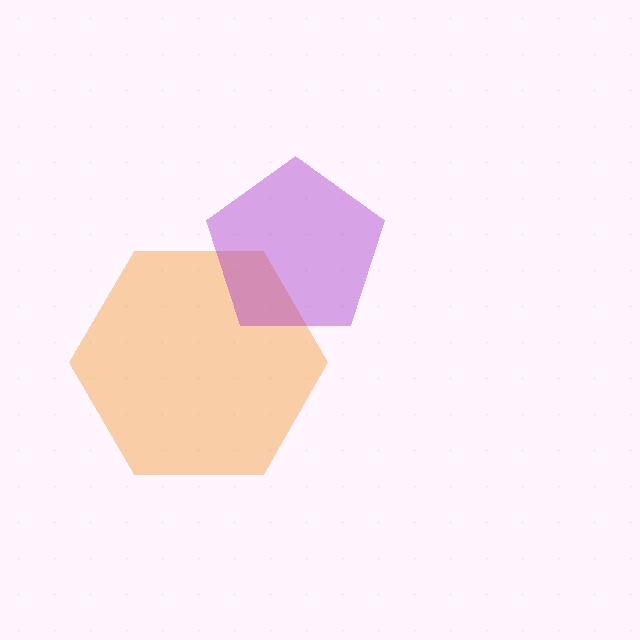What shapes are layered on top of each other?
The layered shapes are: an orange hexagon, a purple pentagon.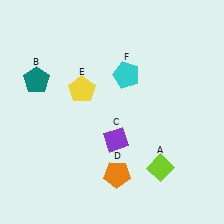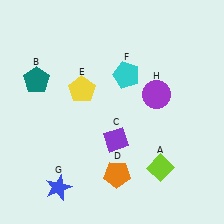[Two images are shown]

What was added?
A blue star (G), a purple circle (H) were added in Image 2.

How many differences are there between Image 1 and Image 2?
There are 2 differences between the two images.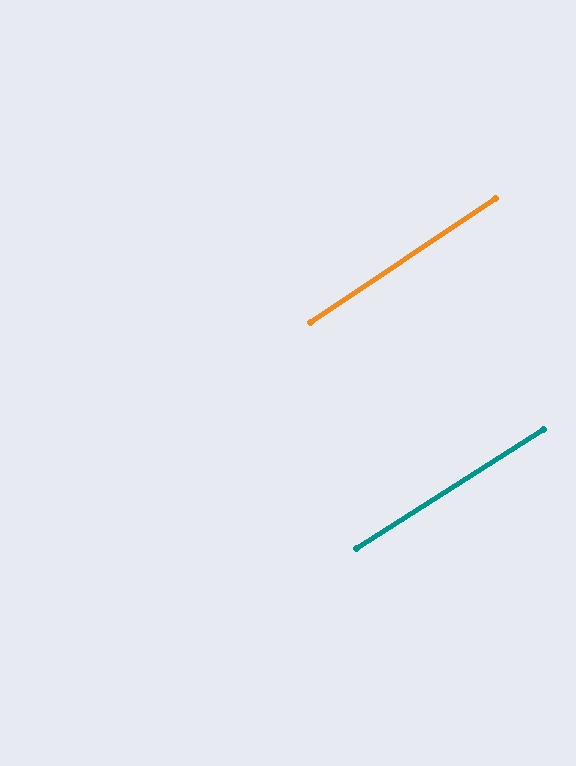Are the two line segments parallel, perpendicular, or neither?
Parallel — their directions differ by only 1.5°.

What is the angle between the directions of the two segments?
Approximately 1 degree.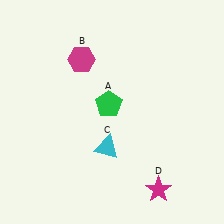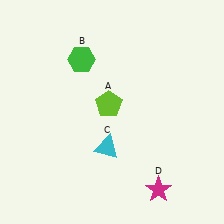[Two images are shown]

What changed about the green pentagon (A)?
In Image 1, A is green. In Image 2, it changed to lime.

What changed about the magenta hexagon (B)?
In Image 1, B is magenta. In Image 2, it changed to green.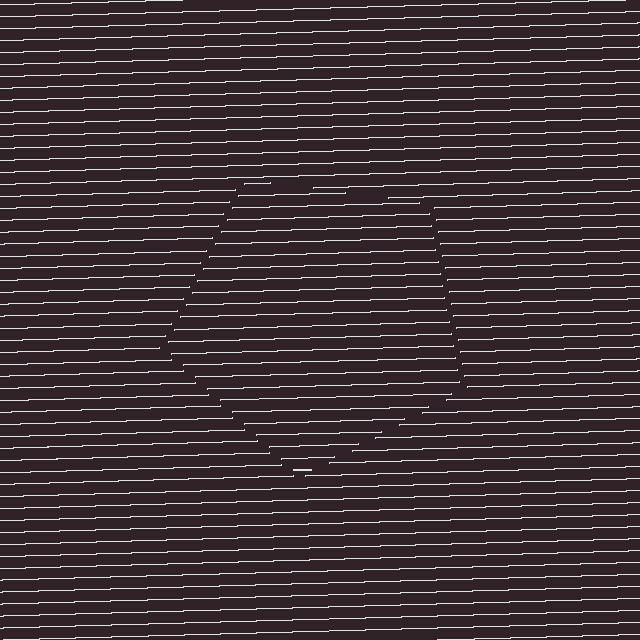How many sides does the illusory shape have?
5 sides — the line-ends trace a pentagon.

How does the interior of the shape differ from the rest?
The interior of the shape contains the same grating, shifted by half a period — the contour is defined by the phase discontinuity where line-ends from the inner and outer gratings abut.